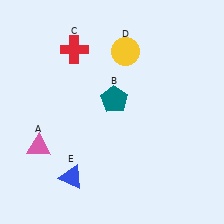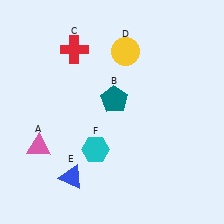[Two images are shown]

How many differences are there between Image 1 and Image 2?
There is 1 difference between the two images.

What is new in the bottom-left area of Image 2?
A cyan hexagon (F) was added in the bottom-left area of Image 2.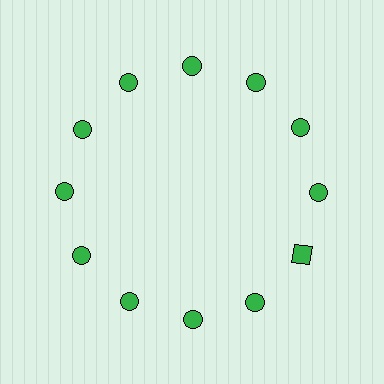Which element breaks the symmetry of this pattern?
The green square at roughly the 4 o'clock position breaks the symmetry. All other shapes are green circles.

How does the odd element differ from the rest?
It has a different shape: square instead of circle.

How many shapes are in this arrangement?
There are 12 shapes arranged in a ring pattern.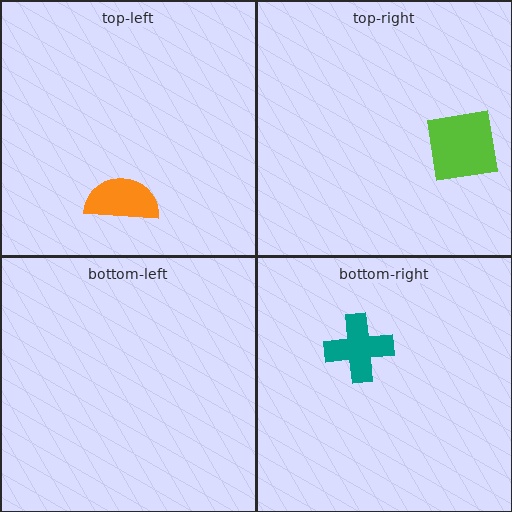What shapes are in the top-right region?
The lime square.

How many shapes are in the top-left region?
1.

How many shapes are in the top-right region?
1.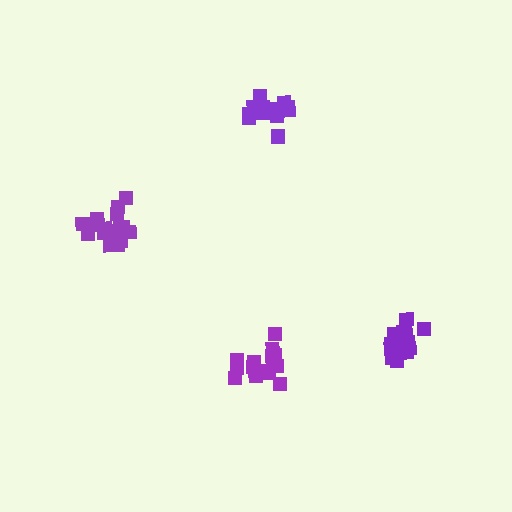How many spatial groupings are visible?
There are 4 spatial groupings.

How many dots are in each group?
Group 1: 15 dots, Group 2: 16 dots, Group 3: 21 dots, Group 4: 18 dots (70 total).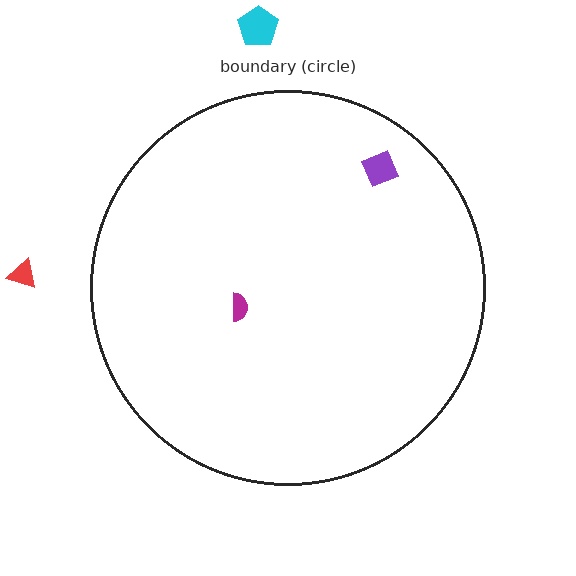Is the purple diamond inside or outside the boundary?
Inside.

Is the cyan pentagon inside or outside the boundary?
Outside.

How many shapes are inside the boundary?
2 inside, 2 outside.